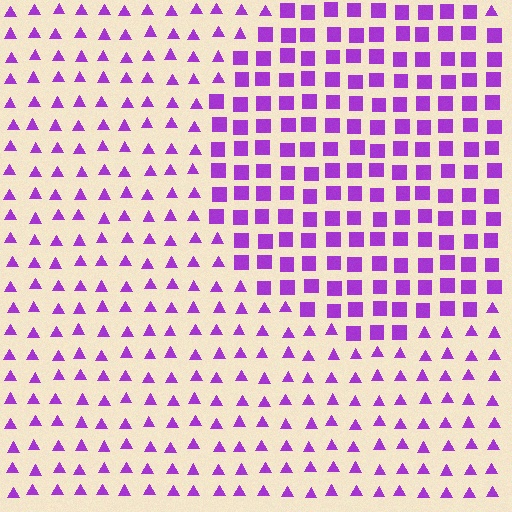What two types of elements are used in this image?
The image uses squares inside the circle region and triangles outside it.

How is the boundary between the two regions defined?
The boundary is defined by a change in element shape: squares inside vs. triangles outside. All elements share the same color and spacing.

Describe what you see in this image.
The image is filled with small purple elements arranged in a uniform grid. A circle-shaped region contains squares, while the surrounding area contains triangles. The boundary is defined purely by the change in element shape.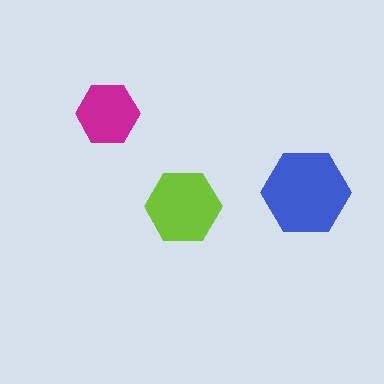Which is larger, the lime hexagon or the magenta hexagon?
The lime one.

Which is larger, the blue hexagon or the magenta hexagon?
The blue one.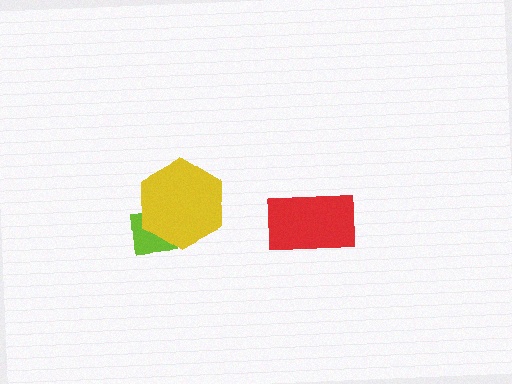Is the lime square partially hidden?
Yes, it is partially covered by another shape.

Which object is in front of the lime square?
The yellow hexagon is in front of the lime square.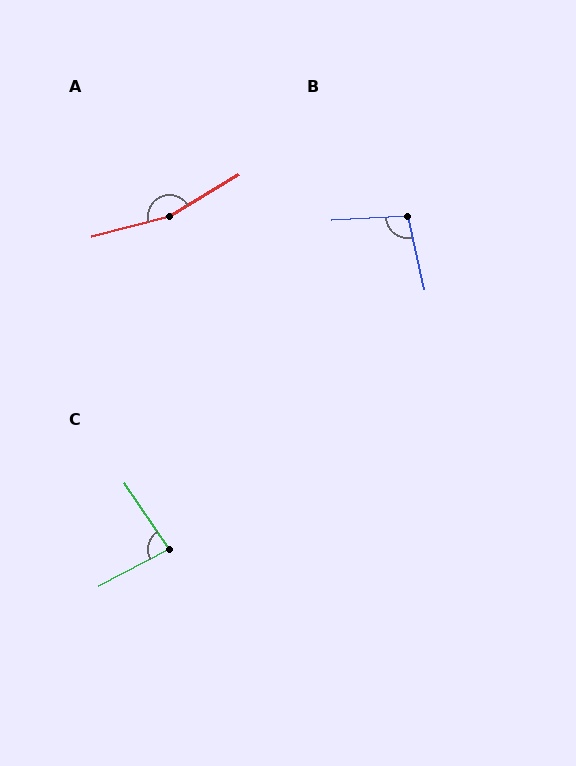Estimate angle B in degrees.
Approximately 100 degrees.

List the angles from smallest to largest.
C (84°), B (100°), A (164°).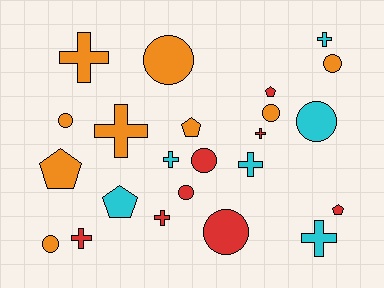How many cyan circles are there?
There is 1 cyan circle.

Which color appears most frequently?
Orange, with 9 objects.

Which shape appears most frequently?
Circle, with 9 objects.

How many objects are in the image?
There are 23 objects.